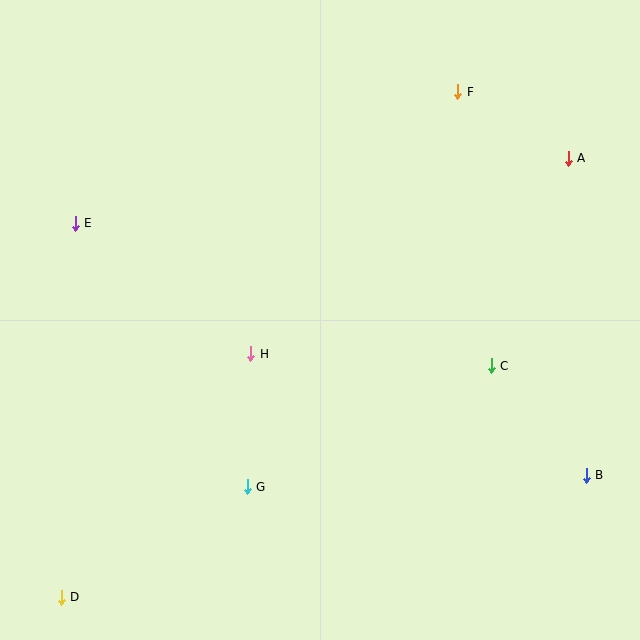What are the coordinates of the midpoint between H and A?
The midpoint between H and A is at (410, 256).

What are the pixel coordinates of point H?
Point H is at (251, 354).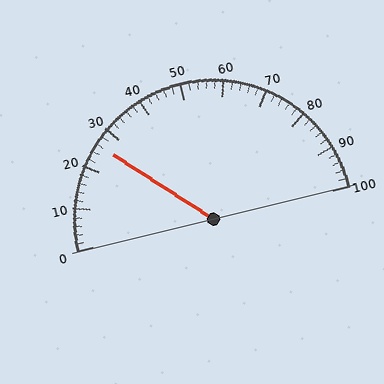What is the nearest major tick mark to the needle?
The nearest major tick mark is 30.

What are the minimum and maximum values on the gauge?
The gauge ranges from 0 to 100.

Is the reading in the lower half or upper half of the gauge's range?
The reading is in the lower half of the range (0 to 100).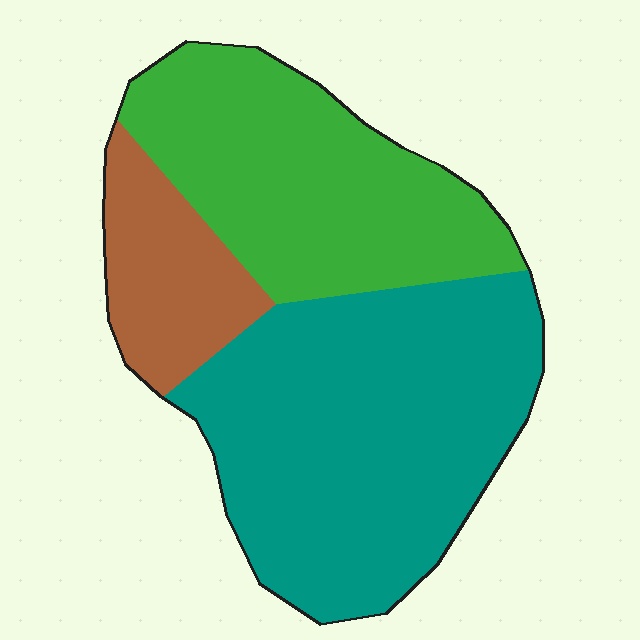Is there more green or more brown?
Green.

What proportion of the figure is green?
Green covers about 35% of the figure.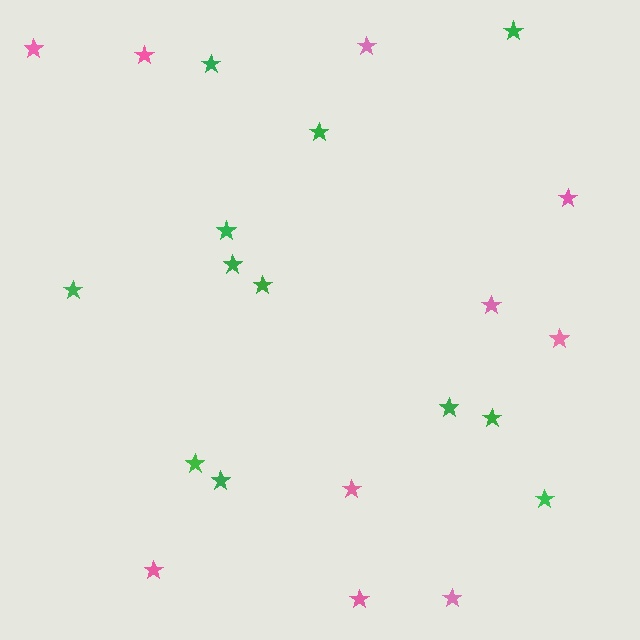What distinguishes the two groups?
There are 2 groups: one group of green stars (12) and one group of pink stars (10).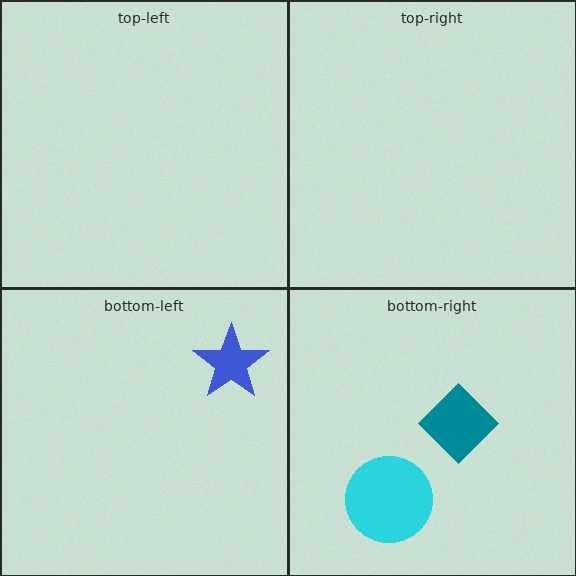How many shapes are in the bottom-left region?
1.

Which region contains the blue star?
The bottom-left region.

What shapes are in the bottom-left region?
The blue star.